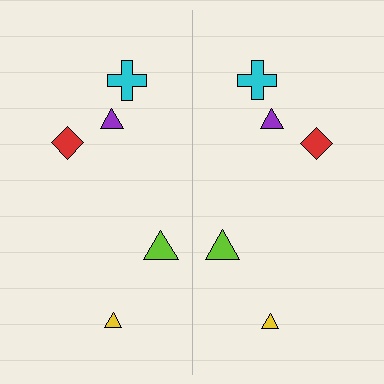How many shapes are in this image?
There are 10 shapes in this image.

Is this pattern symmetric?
Yes, this pattern has bilateral (reflection) symmetry.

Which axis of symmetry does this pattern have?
The pattern has a vertical axis of symmetry running through the center of the image.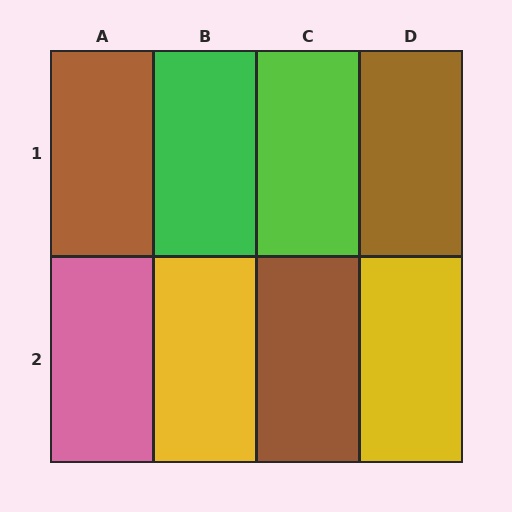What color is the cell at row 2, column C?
Brown.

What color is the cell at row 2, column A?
Pink.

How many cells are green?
1 cell is green.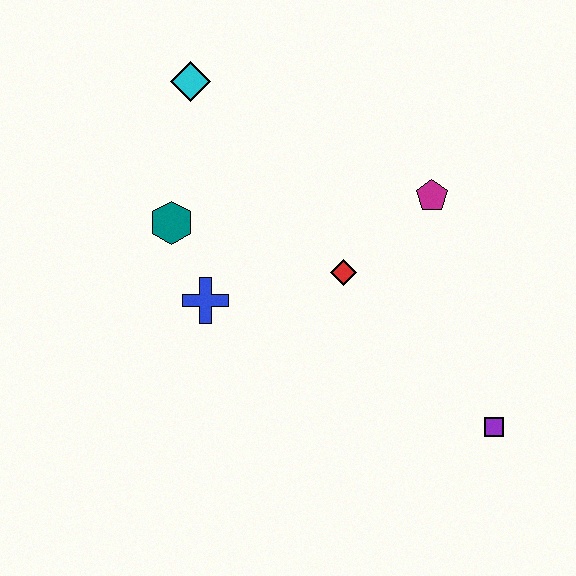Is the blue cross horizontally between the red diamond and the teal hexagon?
Yes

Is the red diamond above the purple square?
Yes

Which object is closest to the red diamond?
The magenta pentagon is closest to the red diamond.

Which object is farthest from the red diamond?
The cyan diamond is farthest from the red diamond.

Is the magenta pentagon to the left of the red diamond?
No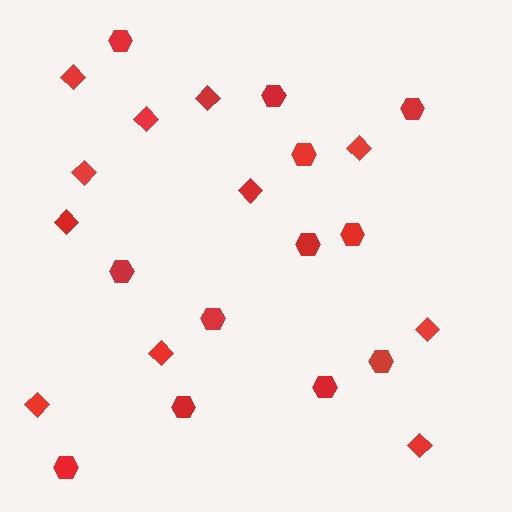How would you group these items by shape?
There are 2 groups: one group of diamonds (11) and one group of hexagons (12).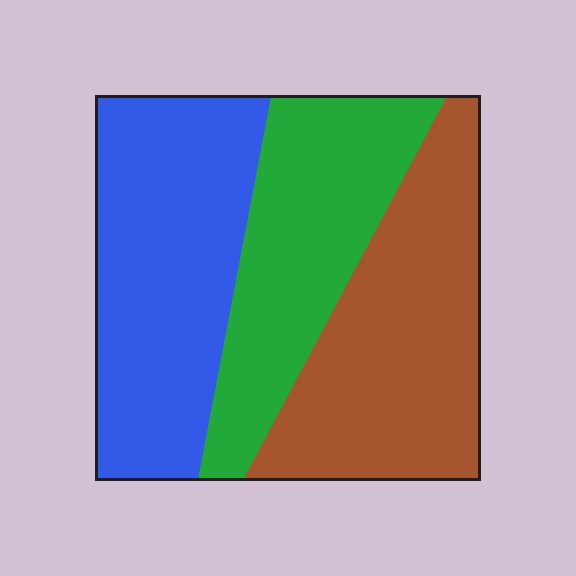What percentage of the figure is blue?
Blue covers 36% of the figure.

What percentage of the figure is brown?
Brown takes up about one third (1/3) of the figure.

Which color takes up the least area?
Green, at roughly 30%.